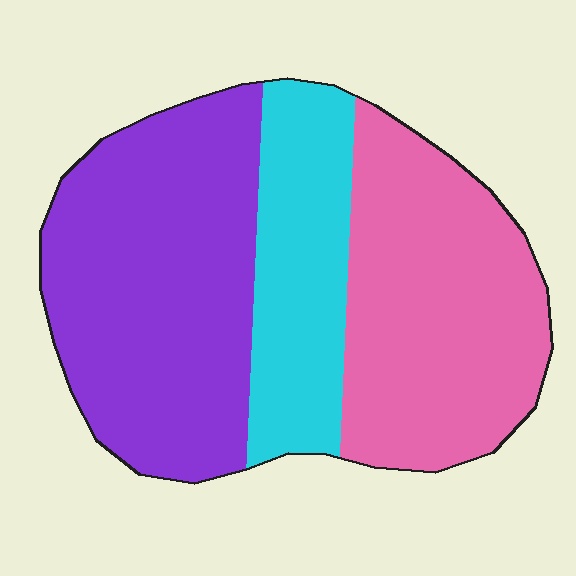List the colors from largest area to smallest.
From largest to smallest: purple, pink, cyan.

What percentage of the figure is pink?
Pink takes up about three eighths (3/8) of the figure.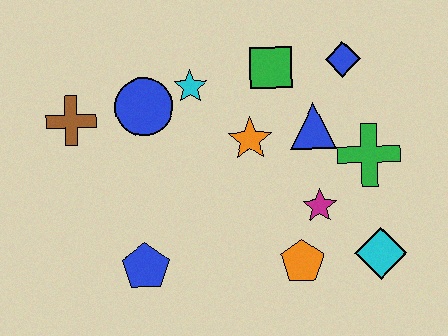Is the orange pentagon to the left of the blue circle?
No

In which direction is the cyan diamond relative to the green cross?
The cyan diamond is below the green cross.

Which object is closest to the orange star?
The blue triangle is closest to the orange star.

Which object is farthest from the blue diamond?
The blue pentagon is farthest from the blue diamond.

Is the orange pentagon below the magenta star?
Yes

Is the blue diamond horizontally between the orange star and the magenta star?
No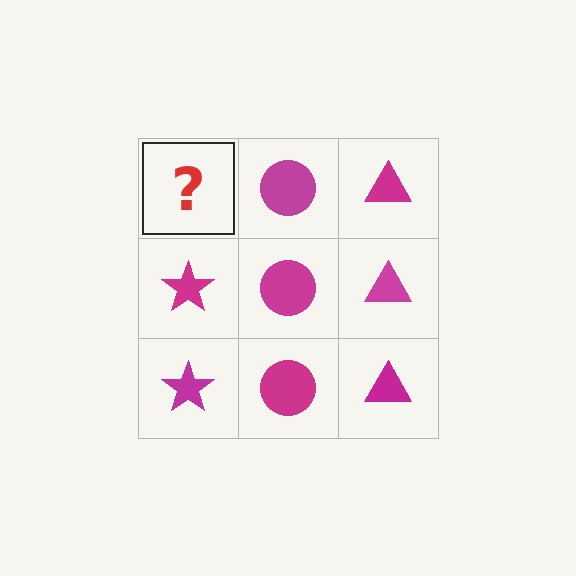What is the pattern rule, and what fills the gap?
The rule is that each column has a consistent shape. The gap should be filled with a magenta star.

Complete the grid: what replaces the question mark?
The question mark should be replaced with a magenta star.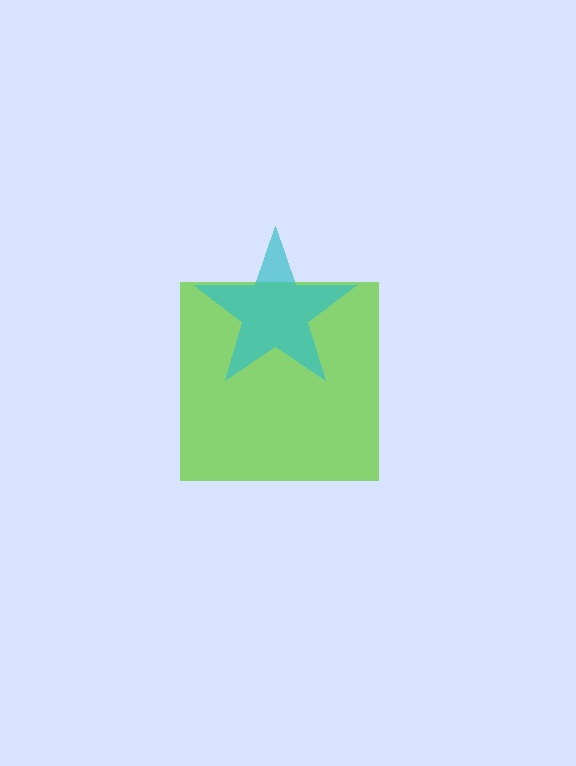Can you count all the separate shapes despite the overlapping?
Yes, there are 2 separate shapes.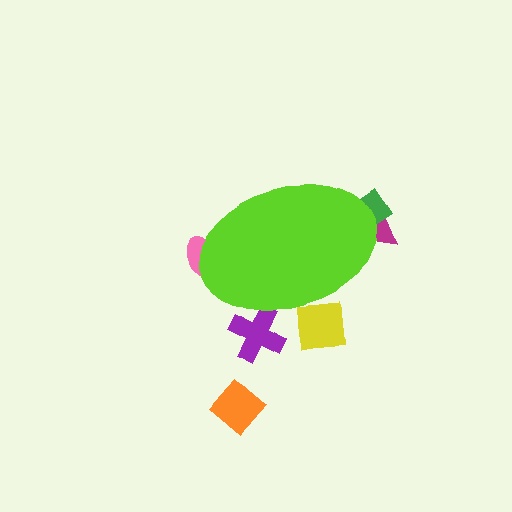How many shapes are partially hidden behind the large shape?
5 shapes are partially hidden.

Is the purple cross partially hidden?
Yes, the purple cross is partially hidden behind the lime ellipse.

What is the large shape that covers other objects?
A lime ellipse.